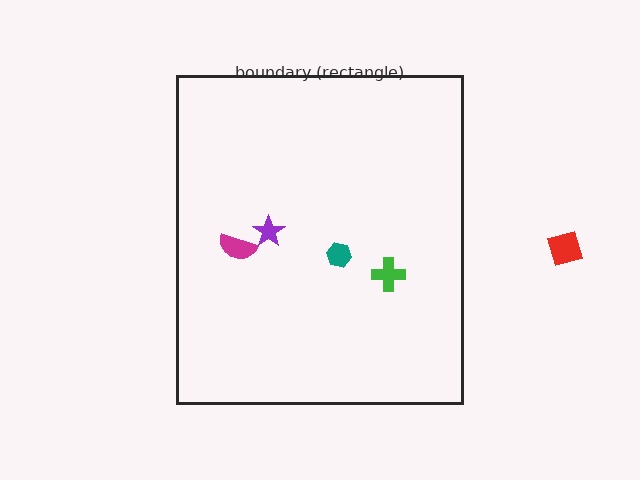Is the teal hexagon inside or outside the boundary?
Inside.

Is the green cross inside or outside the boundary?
Inside.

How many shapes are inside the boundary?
4 inside, 1 outside.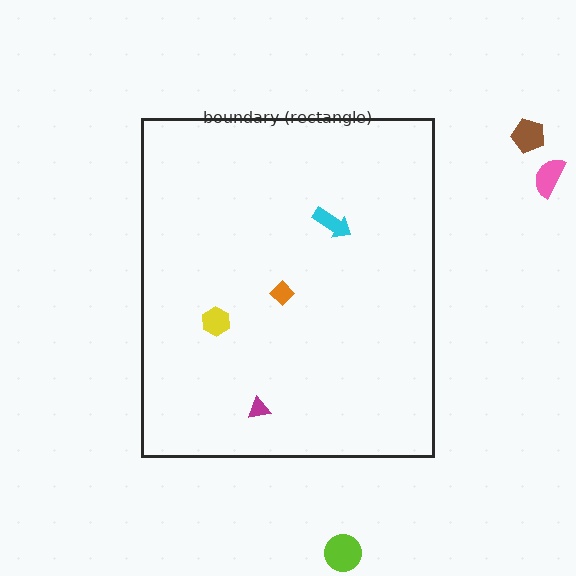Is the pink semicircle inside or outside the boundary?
Outside.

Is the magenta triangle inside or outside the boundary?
Inside.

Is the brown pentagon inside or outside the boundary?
Outside.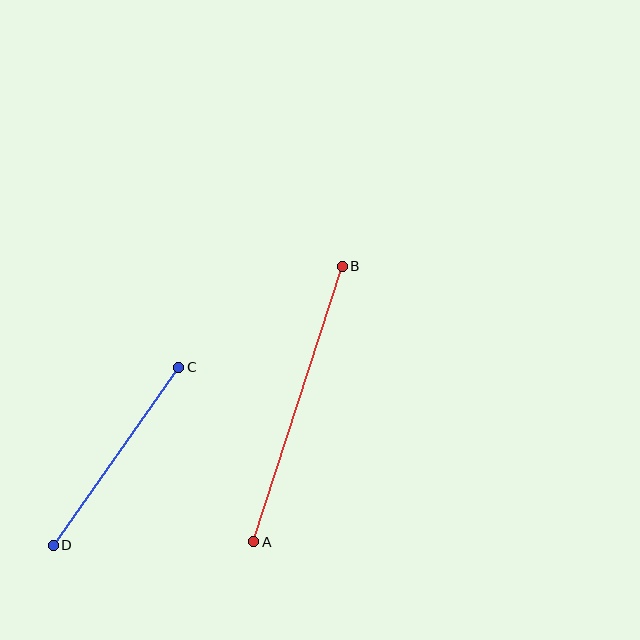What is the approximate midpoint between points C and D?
The midpoint is at approximately (116, 456) pixels.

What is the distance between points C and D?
The distance is approximately 218 pixels.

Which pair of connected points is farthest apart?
Points A and B are farthest apart.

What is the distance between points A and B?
The distance is approximately 290 pixels.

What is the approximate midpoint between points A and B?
The midpoint is at approximately (298, 404) pixels.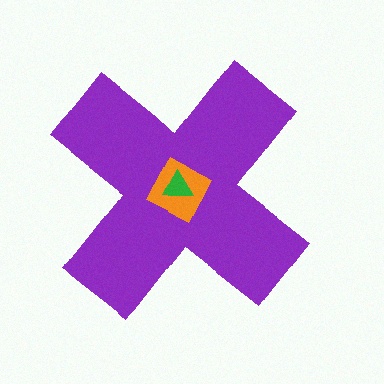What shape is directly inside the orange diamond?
The green triangle.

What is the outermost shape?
The purple cross.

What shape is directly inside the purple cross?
The orange diamond.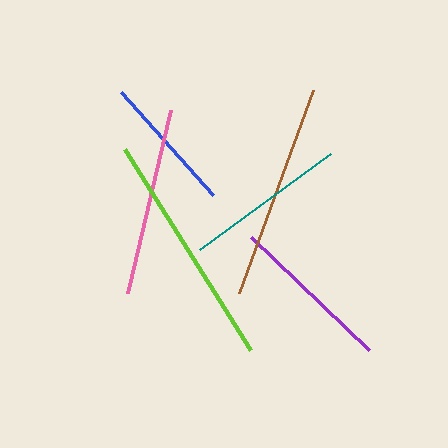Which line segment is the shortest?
The blue line is the shortest at approximately 138 pixels.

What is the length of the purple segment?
The purple segment is approximately 164 pixels long.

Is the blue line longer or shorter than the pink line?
The pink line is longer than the blue line.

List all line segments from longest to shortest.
From longest to shortest: lime, brown, pink, purple, teal, blue.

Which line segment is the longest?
The lime line is the longest at approximately 237 pixels.